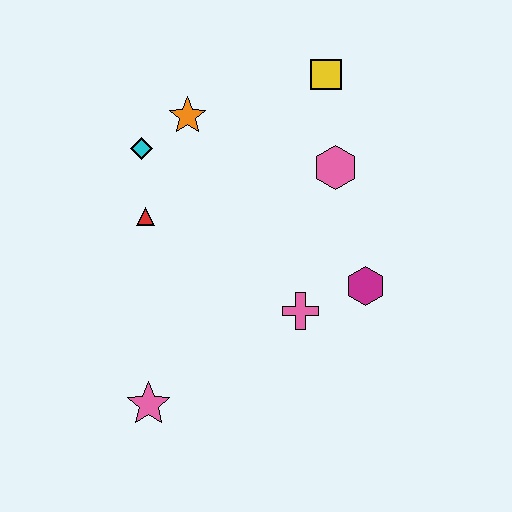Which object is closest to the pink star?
The pink cross is closest to the pink star.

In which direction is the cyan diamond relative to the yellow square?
The cyan diamond is to the left of the yellow square.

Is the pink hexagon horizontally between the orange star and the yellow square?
No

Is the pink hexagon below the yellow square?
Yes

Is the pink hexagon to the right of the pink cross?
Yes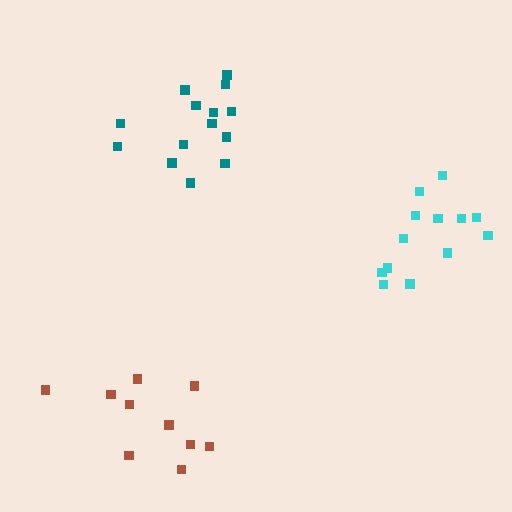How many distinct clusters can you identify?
There are 3 distinct clusters.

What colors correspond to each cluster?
The clusters are colored: brown, teal, cyan.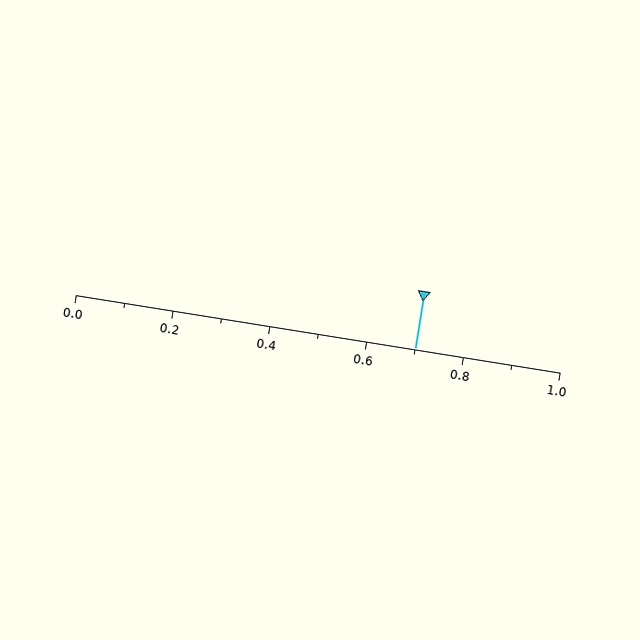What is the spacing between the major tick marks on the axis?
The major ticks are spaced 0.2 apart.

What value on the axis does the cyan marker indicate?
The marker indicates approximately 0.7.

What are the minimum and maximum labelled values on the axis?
The axis runs from 0.0 to 1.0.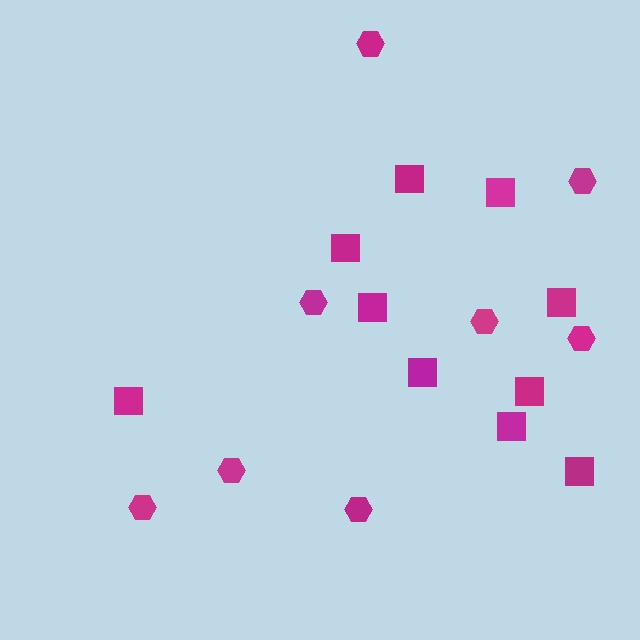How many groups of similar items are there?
There are 2 groups: one group of hexagons (8) and one group of squares (10).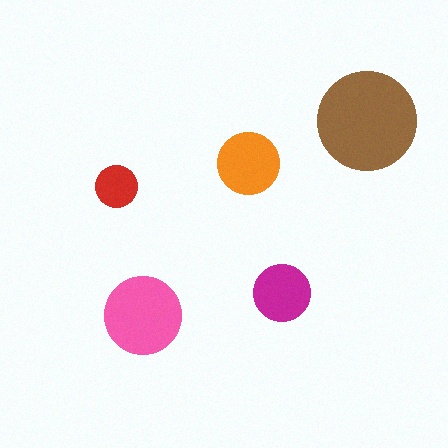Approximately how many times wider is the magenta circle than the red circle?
About 1.5 times wider.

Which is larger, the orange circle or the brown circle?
The brown one.